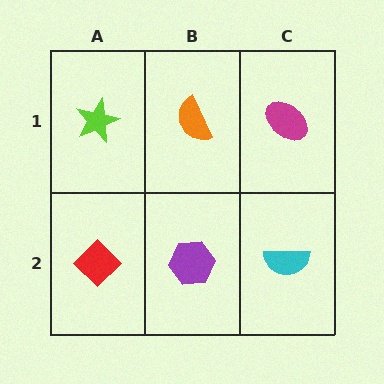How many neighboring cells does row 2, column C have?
2.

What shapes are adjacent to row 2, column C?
A magenta ellipse (row 1, column C), a purple hexagon (row 2, column B).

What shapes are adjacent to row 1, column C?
A cyan semicircle (row 2, column C), an orange semicircle (row 1, column B).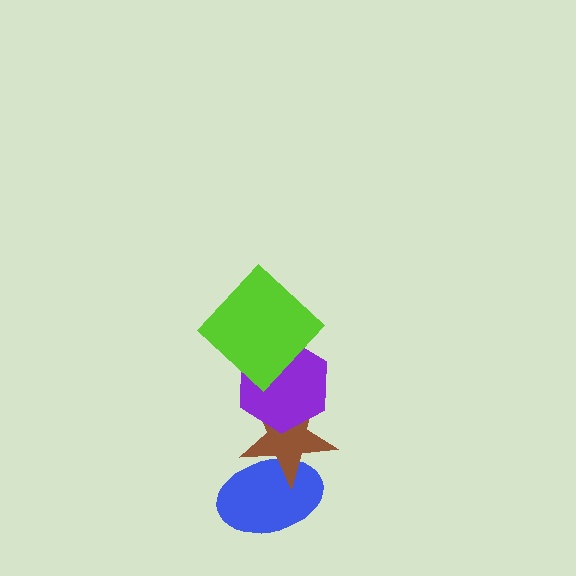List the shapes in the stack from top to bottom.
From top to bottom: the lime diamond, the purple hexagon, the brown star, the blue ellipse.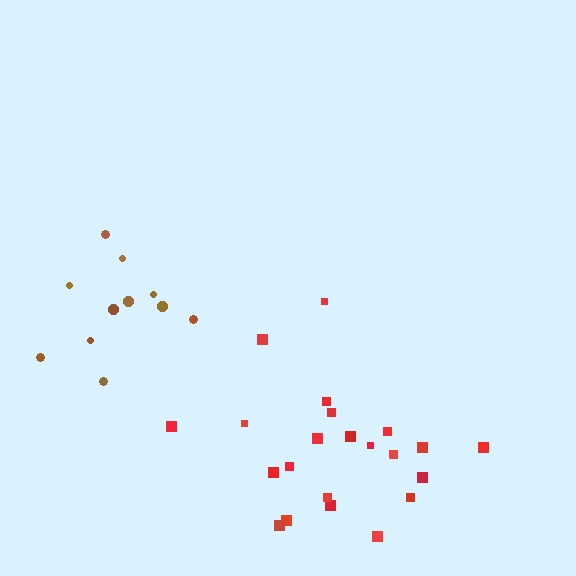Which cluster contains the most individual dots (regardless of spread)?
Red (22).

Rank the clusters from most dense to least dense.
red, brown.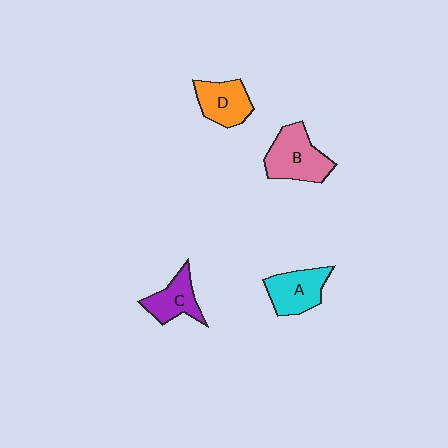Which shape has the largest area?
Shape B (pink).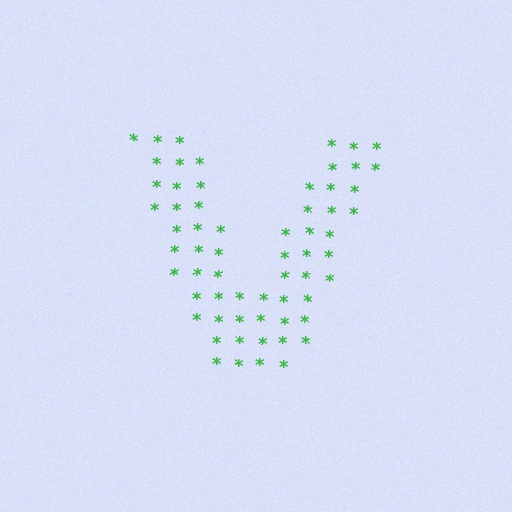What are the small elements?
The small elements are asterisks.